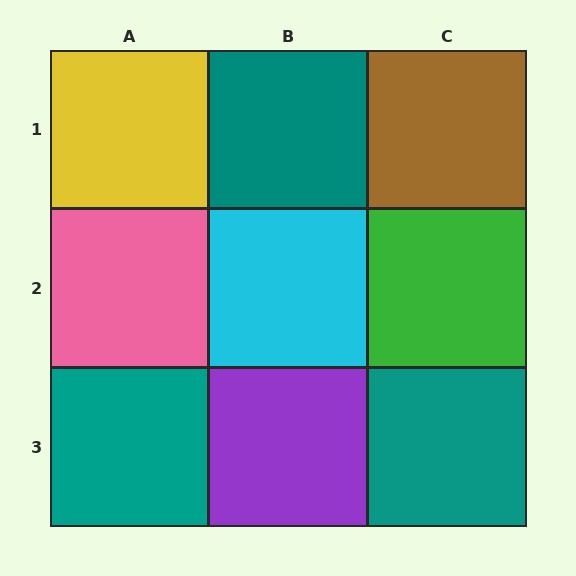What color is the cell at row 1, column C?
Brown.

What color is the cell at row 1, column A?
Yellow.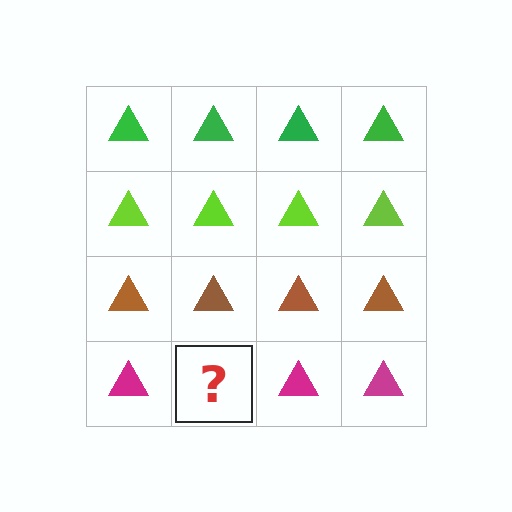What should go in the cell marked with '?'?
The missing cell should contain a magenta triangle.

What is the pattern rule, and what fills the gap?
The rule is that each row has a consistent color. The gap should be filled with a magenta triangle.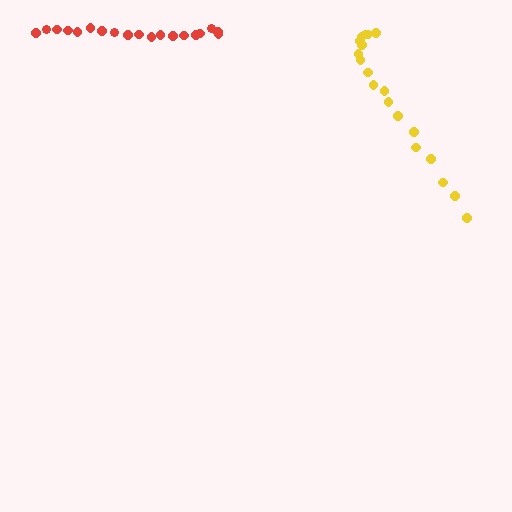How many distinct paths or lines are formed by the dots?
There are 2 distinct paths.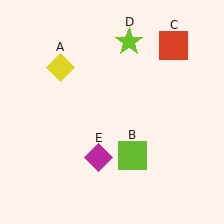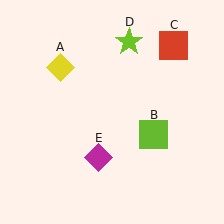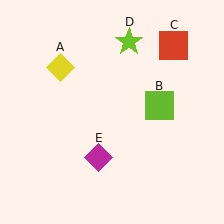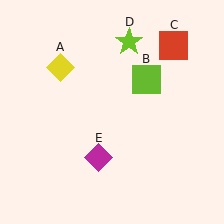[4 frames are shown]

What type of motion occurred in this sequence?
The lime square (object B) rotated counterclockwise around the center of the scene.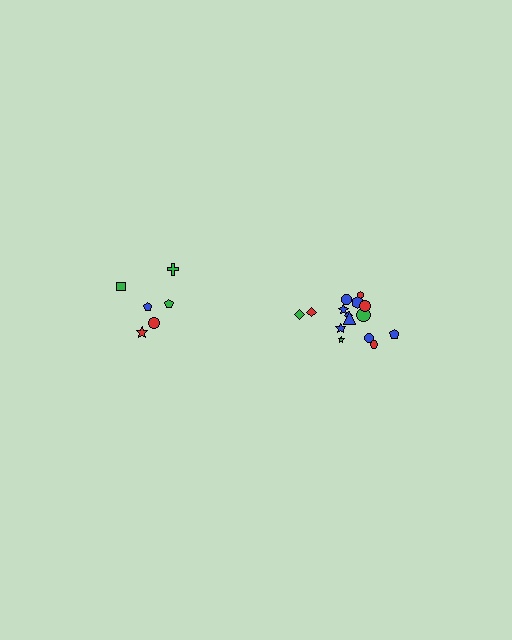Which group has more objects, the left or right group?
The right group.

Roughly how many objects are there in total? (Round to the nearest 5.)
Roughly 20 objects in total.